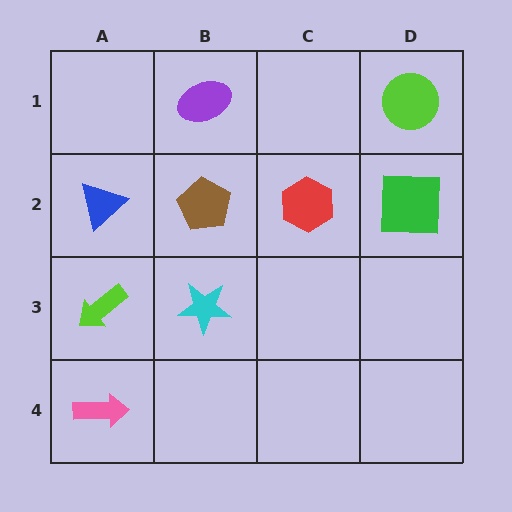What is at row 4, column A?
A pink arrow.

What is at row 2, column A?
A blue triangle.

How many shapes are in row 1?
2 shapes.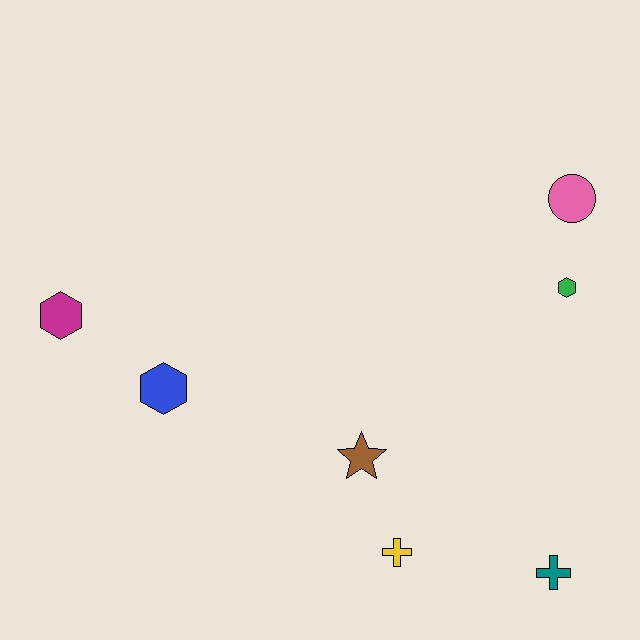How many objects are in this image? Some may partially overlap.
There are 7 objects.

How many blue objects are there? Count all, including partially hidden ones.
There is 1 blue object.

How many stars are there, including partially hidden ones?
There is 1 star.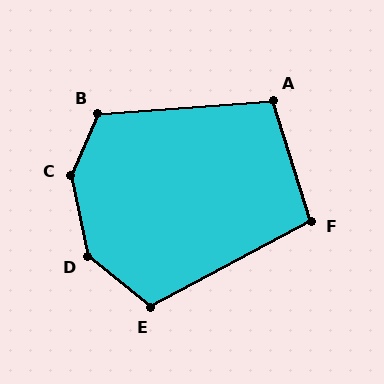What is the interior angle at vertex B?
Approximately 118 degrees (obtuse).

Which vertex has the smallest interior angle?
F, at approximately 101 degrees.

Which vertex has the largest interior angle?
C, at approximately 144 degrees.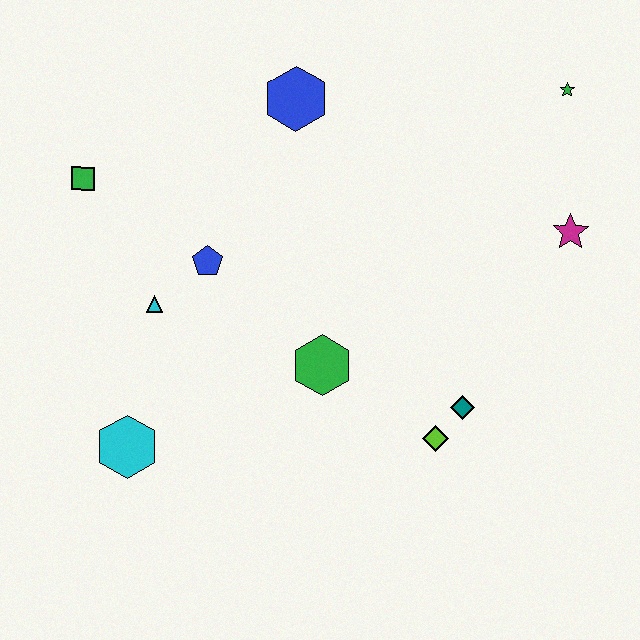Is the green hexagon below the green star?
Yes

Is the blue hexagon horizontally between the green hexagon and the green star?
No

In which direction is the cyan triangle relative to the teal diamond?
The cyan triangle is to the left of the teal diamond.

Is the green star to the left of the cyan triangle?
No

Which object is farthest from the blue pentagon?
The green star is farthest from the blue pentagon.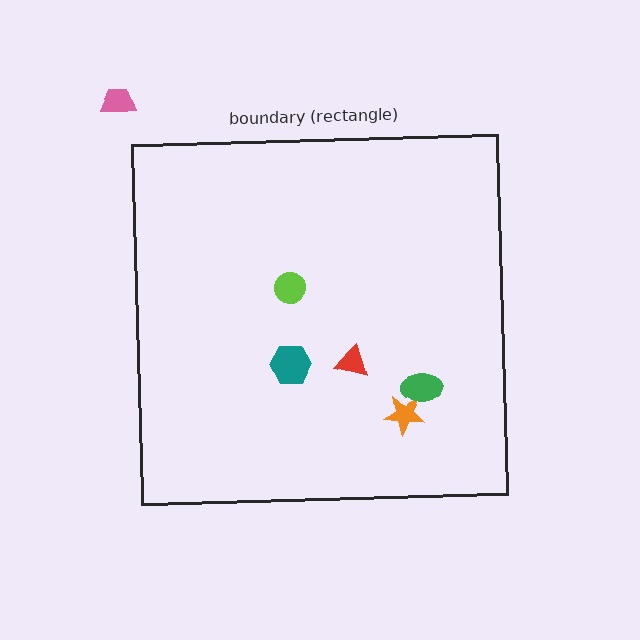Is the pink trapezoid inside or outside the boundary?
Outside.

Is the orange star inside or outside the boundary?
Inside.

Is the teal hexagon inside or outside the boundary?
Inside.